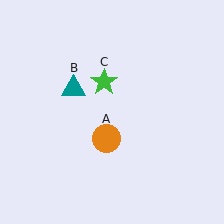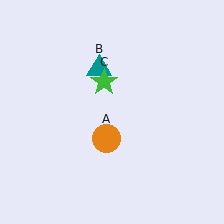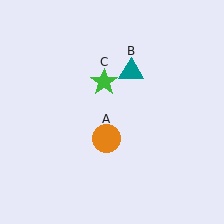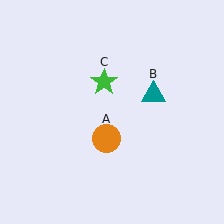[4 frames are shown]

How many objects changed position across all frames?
1 object changed position: teal triangle (object B).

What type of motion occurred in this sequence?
The teal triangle (object B) rotated clockwise around the center of the scene.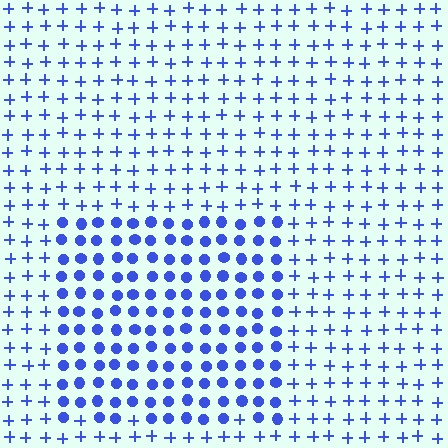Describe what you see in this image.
The image is filled with small blue elements arranged in a uniform grid. A rectangle-shaped region contains circles, while the surrounding area contains plus signs. The boundary is defined purely by the change in element shape.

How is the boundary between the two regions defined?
The boundary is defined by a change in element shape: circles inside vs. plus signs outside. All elements share the same color and spacing.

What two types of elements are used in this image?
The image uses circles inside the rectangle region and plus signs outside it.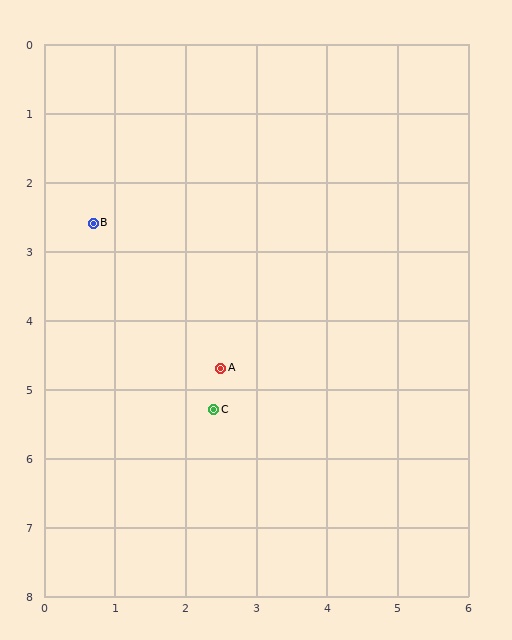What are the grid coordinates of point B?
Point B is at approximately (0.7, 2.6).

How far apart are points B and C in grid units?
Points B and C are about 3.2 grid units apart.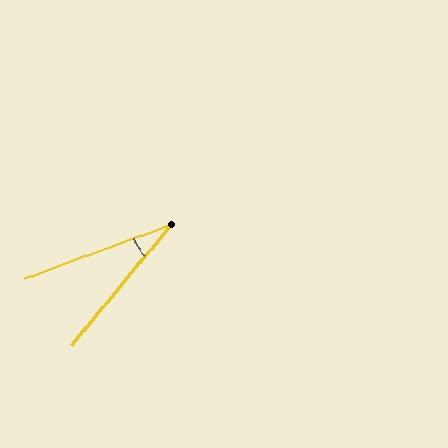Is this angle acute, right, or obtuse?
It is acute.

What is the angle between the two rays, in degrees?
Approximately 30 degrees.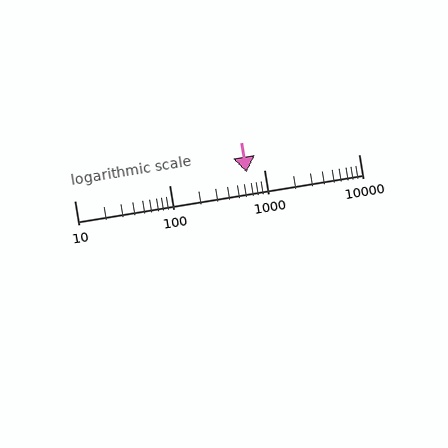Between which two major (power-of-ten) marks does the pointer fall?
The pointer is between 100 and 1000.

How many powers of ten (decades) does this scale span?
The scale spans 3 decades, from 10 to 10000.